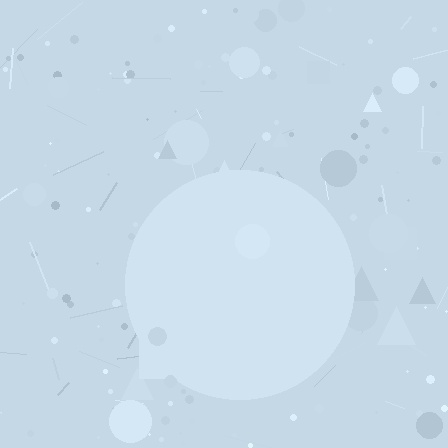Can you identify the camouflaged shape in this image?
The camouflaged shape is a circle.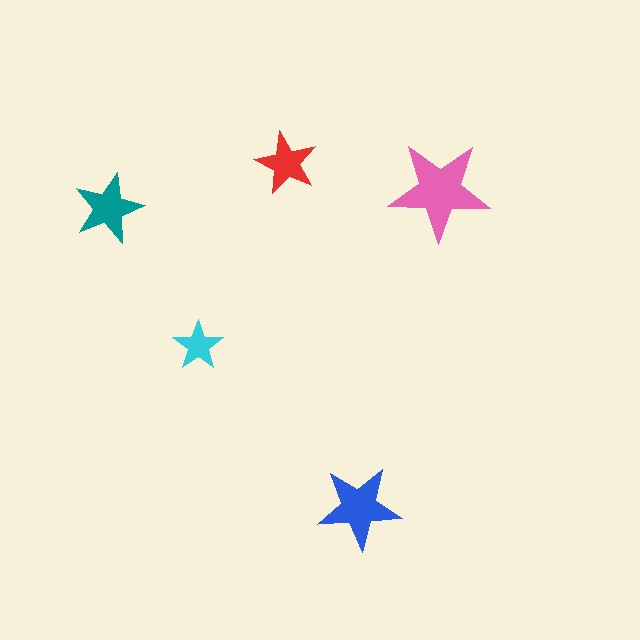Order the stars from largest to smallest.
the pink one, the blue one, the teal one, the red one, the cyan one.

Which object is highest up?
The red star is topmost.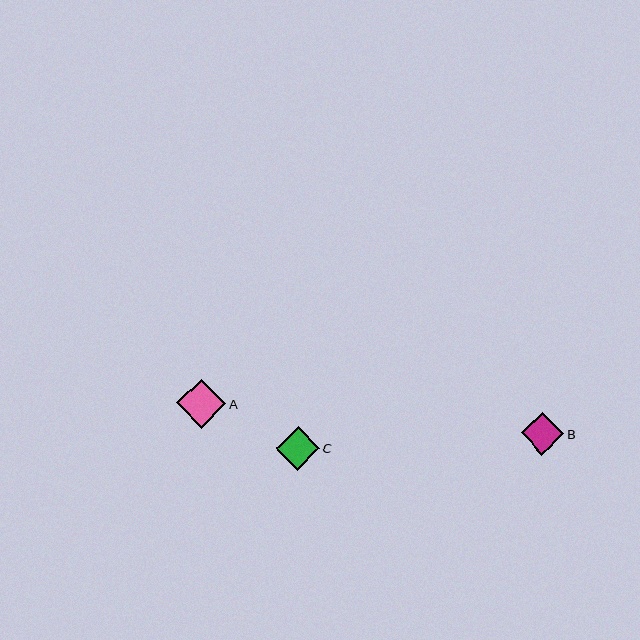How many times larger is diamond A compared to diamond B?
Diamond A is approximately 1.1 times the size of diamond B.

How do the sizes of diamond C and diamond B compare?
Diamond C and diamond B are approximately the same size.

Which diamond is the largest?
Diamond A is the largest with a size of approximately 49 pixels.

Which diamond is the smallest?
Diamond B is the smallest with a size of approximately 43 pixels.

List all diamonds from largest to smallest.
From largest to smallest: A, C, B.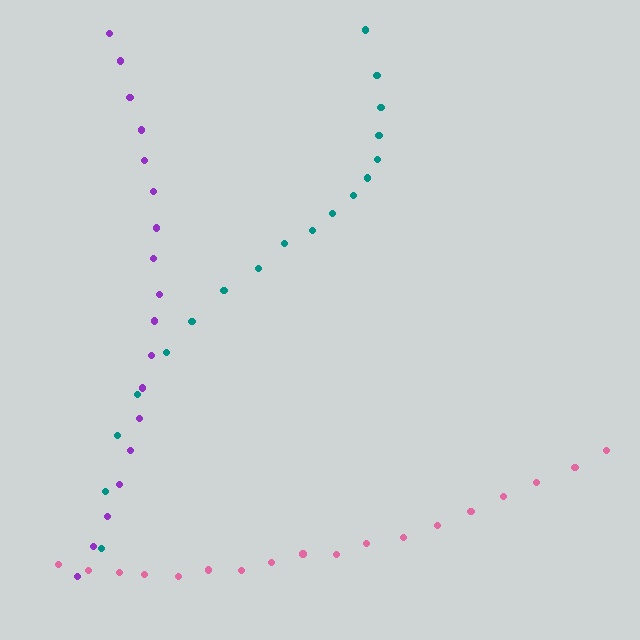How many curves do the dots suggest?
There are 3 distinct paths.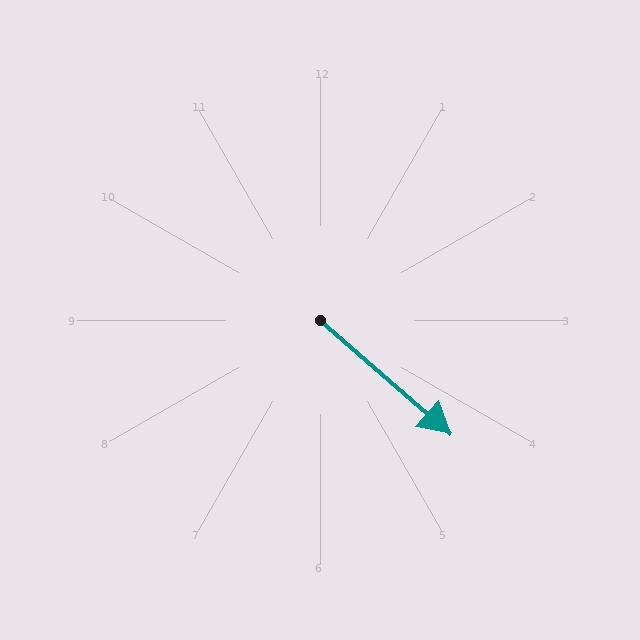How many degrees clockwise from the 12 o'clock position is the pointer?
Approximately 131 degrees.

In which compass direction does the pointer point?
Southeast.